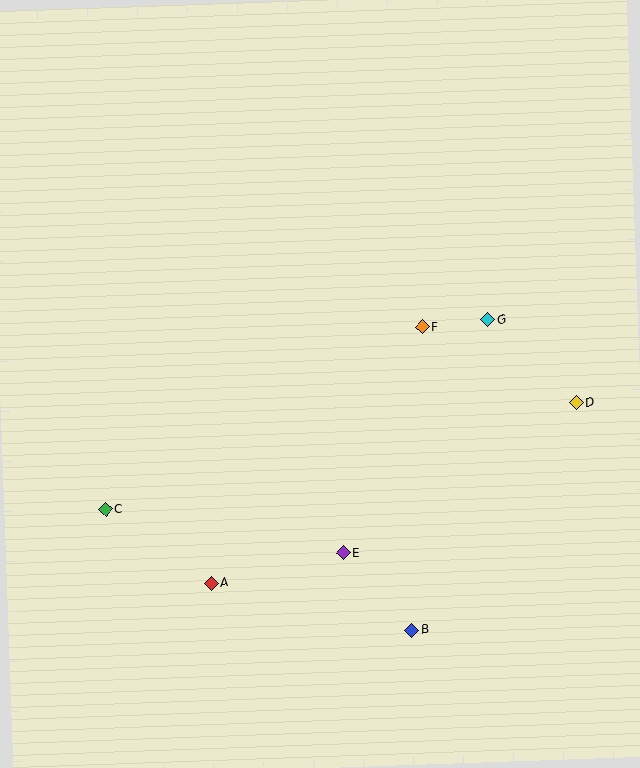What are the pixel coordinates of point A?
Point A is at (211, 583).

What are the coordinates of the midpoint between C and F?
The midpoint between C and F is at (264, 418).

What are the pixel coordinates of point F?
Point F is at (422, 327).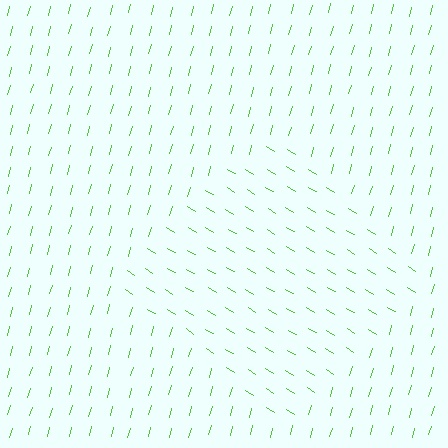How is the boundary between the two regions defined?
The boundary is defined purely by a change in line orientation (approximately 74 degrees difference). All lines are the same color and thickness.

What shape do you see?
I see a diamond.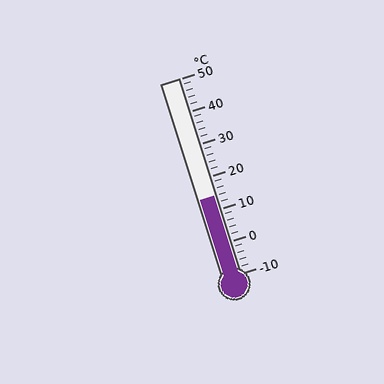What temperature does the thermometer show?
The thermometer shows approximately 14°C.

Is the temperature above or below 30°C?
The temperature is below 30°C.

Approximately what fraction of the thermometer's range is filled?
The thermometer is filled to approximately 40% of its range.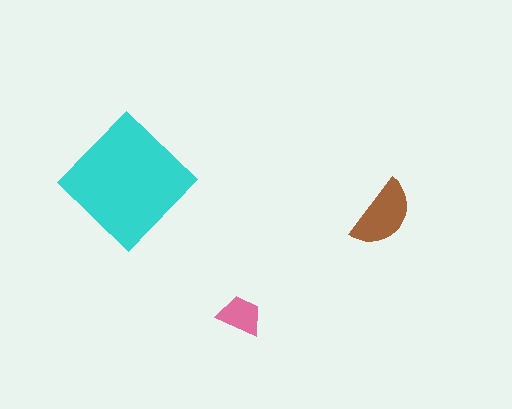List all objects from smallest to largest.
The pink trapezoid, the brown semicircle, the cyan diamond.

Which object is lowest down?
The pink trapezoid is bottommost.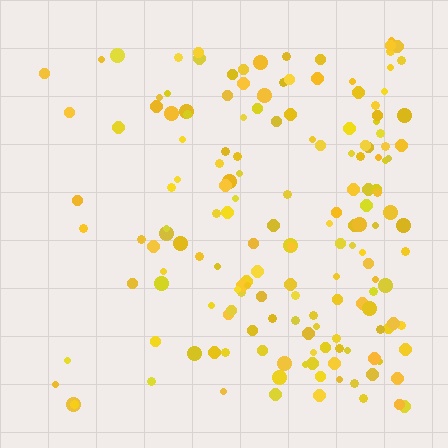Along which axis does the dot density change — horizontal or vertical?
Horizontal.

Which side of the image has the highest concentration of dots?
The right.